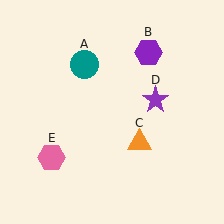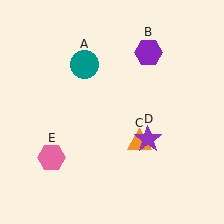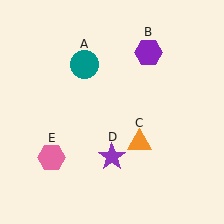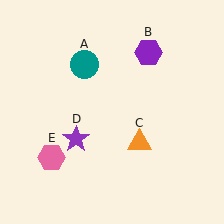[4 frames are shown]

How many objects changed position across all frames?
1 object changed position: purple star (object D).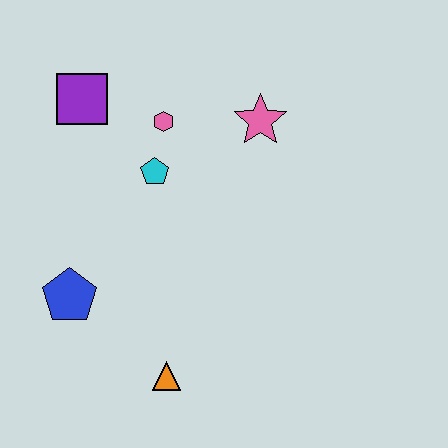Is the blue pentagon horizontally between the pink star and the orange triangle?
No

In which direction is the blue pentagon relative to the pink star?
The blue pentagon is to the left of the pink star.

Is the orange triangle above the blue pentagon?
No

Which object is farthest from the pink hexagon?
The orange triangle is farthest from the pink hexagon.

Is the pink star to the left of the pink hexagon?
No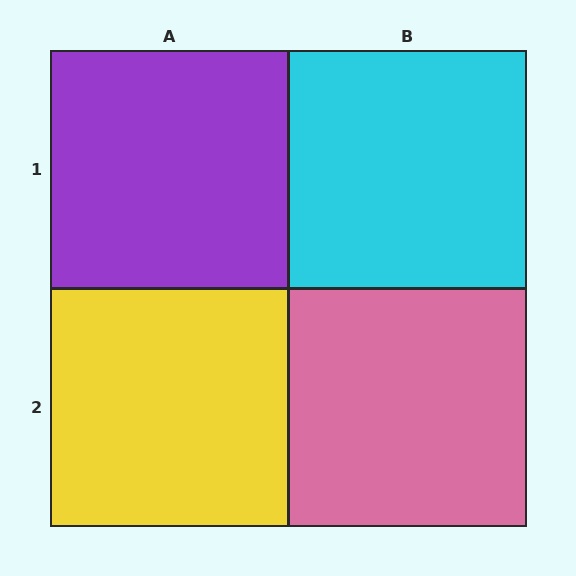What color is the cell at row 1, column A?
Purple.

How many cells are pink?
1 cell is pink.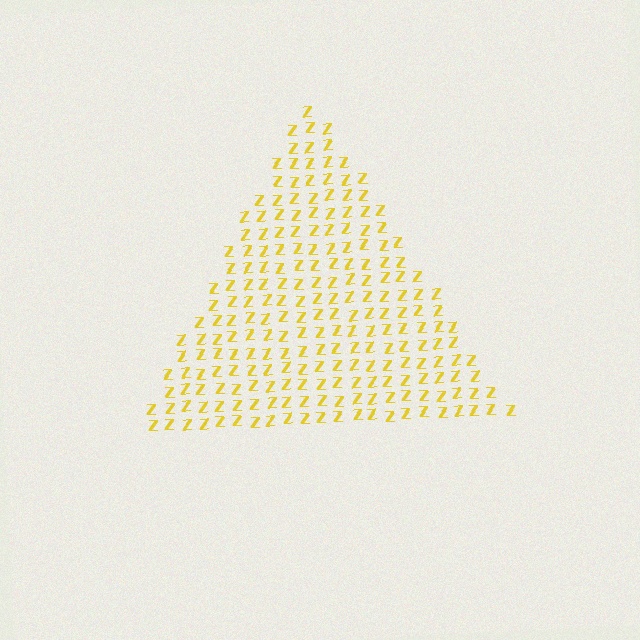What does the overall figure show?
The overall figure shows a triangle.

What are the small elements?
The small elements are letter Z's.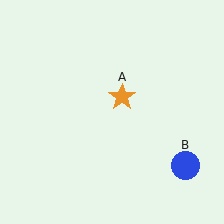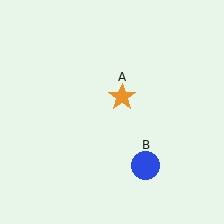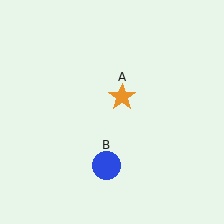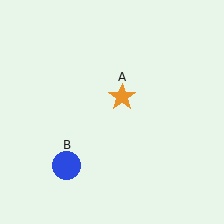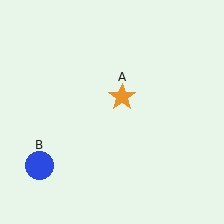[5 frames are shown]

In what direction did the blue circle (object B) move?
The blue circle (object B) moved left.